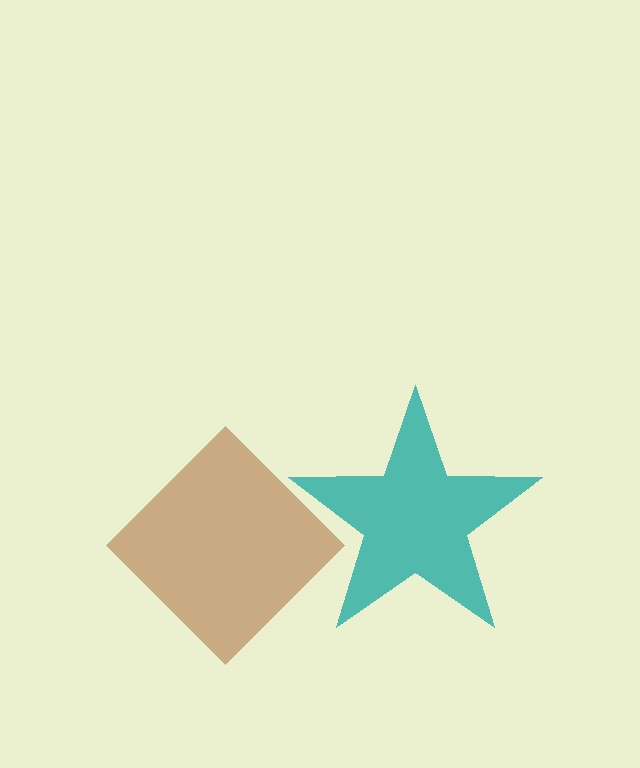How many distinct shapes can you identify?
There are 2 distinct shapes: a teal star, a brown diamond.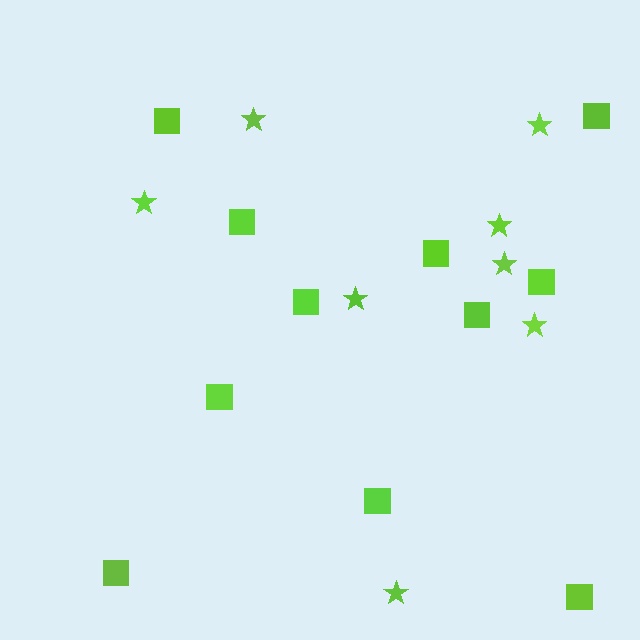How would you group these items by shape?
There are 2 groups: one group of squares (11) and one group of stars (8).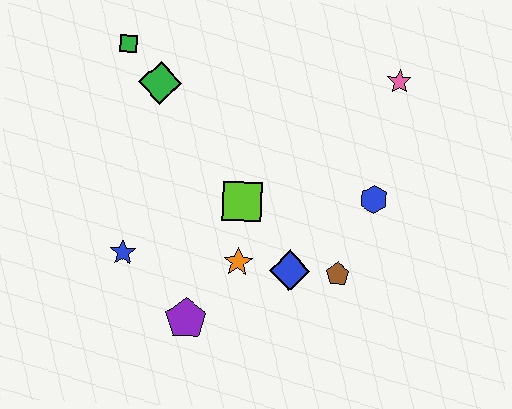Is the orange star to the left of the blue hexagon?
Yes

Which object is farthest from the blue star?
The pink star is farthest from the blue star.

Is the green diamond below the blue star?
No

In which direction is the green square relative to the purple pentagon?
The green square is above the purple pentagon.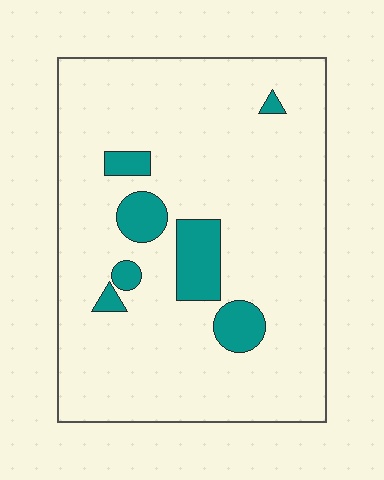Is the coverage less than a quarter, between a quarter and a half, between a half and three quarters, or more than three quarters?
Less than a quarter.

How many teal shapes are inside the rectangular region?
7.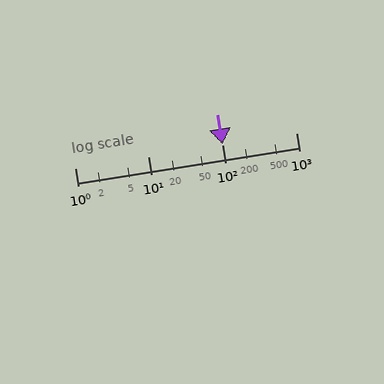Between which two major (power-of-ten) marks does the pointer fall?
The pointer is between 100 and 1000.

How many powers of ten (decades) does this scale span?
The scale spans 3 decades, from 1 to 1000.